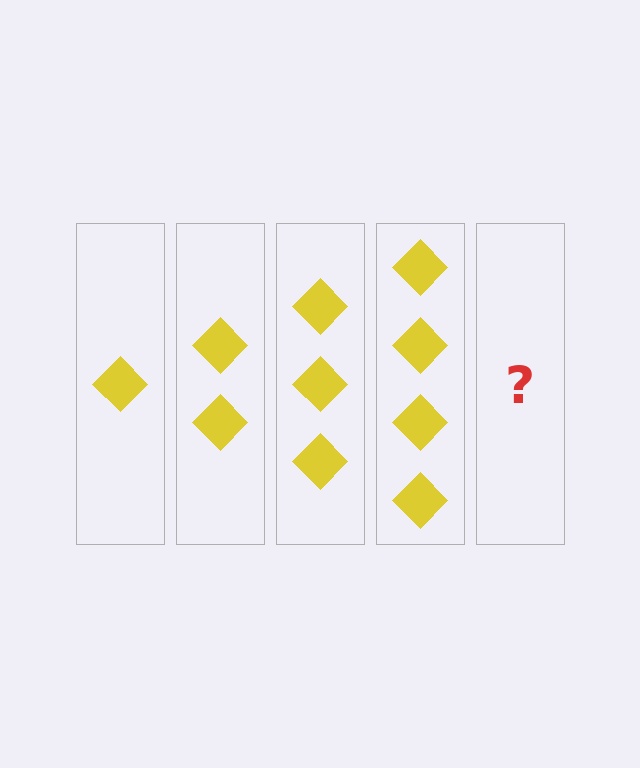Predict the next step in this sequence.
The next step is 5 diamonds.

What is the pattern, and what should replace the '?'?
The pattern is that each step adds one more diamond. The '?' should be 5 diamonds.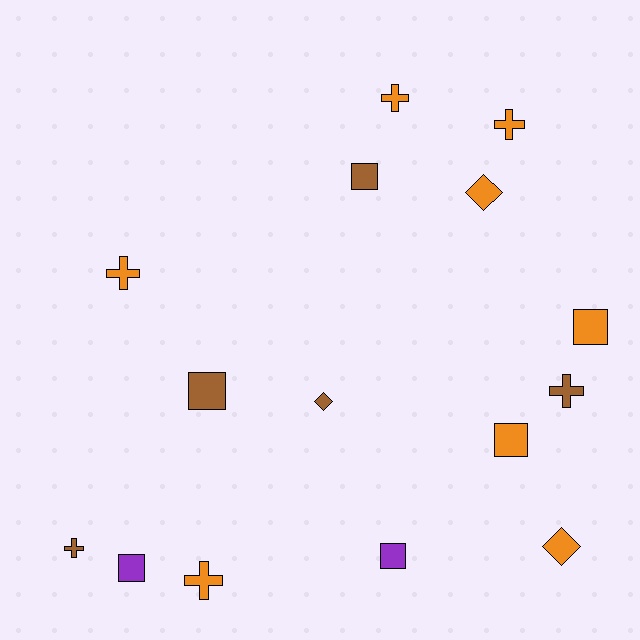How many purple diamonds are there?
There are no purple diamonds.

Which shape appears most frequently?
Cross, with 6 objects.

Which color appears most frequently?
Orange, with 8 objects.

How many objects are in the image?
There are 15 objects.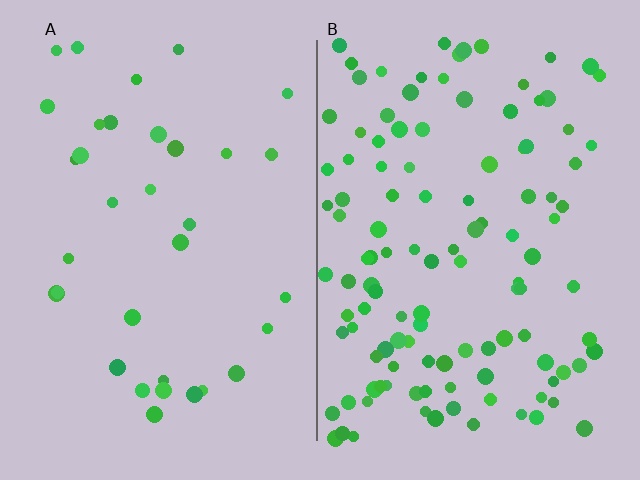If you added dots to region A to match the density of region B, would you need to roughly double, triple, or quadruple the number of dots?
Approximately triple.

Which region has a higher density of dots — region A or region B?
B (the right).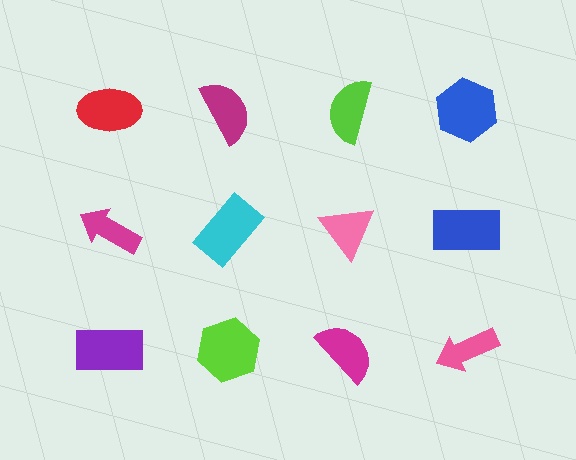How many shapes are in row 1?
4 shapes.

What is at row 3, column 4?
A pink arrow.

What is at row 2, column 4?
A blue rectangle.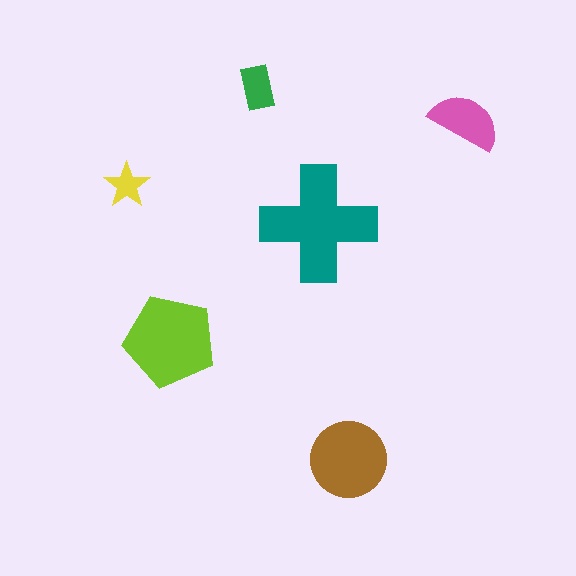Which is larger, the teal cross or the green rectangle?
The teal cross.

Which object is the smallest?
The yellow star.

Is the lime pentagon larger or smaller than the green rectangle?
Larger.